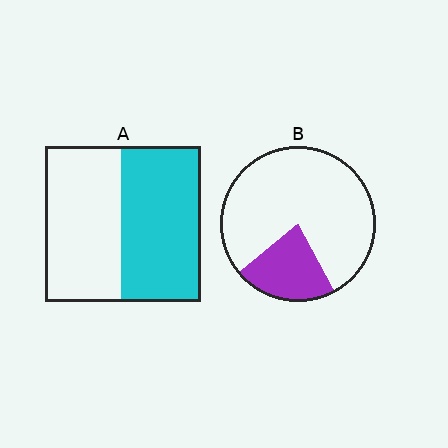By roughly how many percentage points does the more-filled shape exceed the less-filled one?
By roughly 30 percentage points (A over B).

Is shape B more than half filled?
No.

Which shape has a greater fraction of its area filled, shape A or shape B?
Shape A.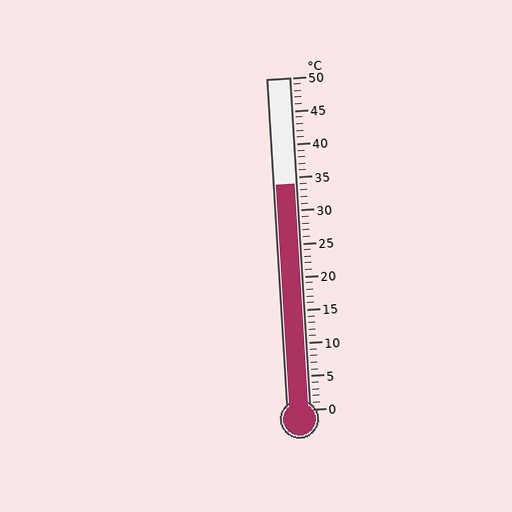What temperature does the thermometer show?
The thermometer shows approximately 34°C.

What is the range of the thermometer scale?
The thermometer scale ranges from 0°C to 50°C.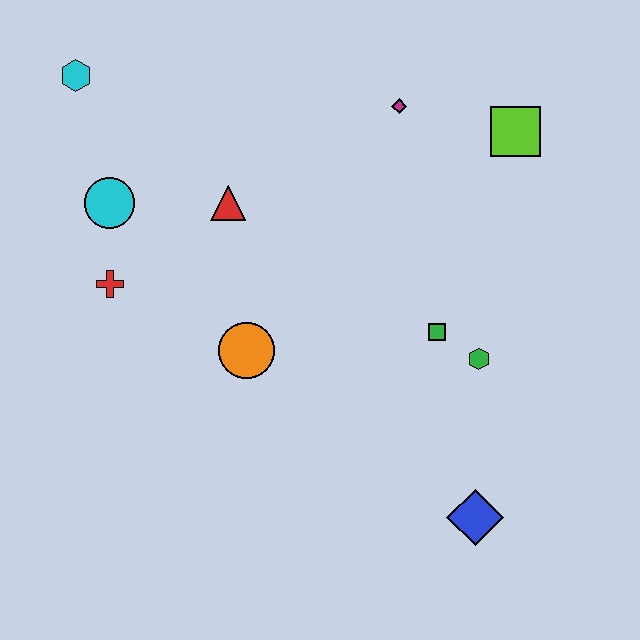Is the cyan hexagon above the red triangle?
Yes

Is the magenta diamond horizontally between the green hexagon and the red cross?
Yes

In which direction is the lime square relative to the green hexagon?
The lime square is above the green hexagon.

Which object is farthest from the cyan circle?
The blue diamond is farthest from the cyan circle.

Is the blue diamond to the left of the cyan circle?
No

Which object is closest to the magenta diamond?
The lime square is closest to the magenta diamond.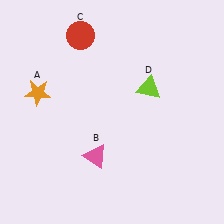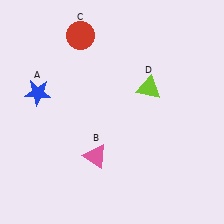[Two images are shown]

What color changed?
The star (A) changed from orange in Image 1 to blue in Image 2.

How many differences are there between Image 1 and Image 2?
There is 1 difference between the two images.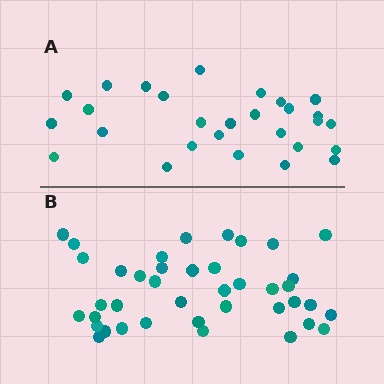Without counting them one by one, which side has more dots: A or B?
Region B (the bottom region) has more dots.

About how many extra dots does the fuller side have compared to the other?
Region B has roughly 12 or so more dots than region A.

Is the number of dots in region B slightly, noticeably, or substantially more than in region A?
Region B has noticeably more, but not dramatically so. The ratio is roughly 1.4 to 1.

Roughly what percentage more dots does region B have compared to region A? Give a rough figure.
About 45% more.